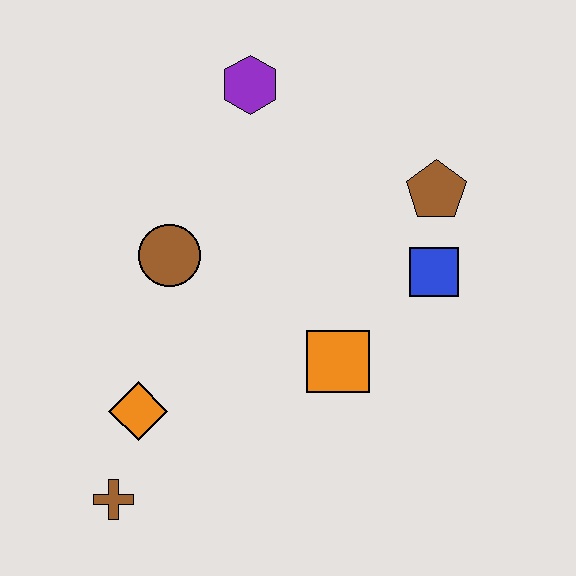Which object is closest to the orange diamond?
The brown cross is closest to the orange diamond.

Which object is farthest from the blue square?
The brown cross is farthest from the blue square.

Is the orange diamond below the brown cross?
No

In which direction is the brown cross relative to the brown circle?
The brown cross is below the brown circle.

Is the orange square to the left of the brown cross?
No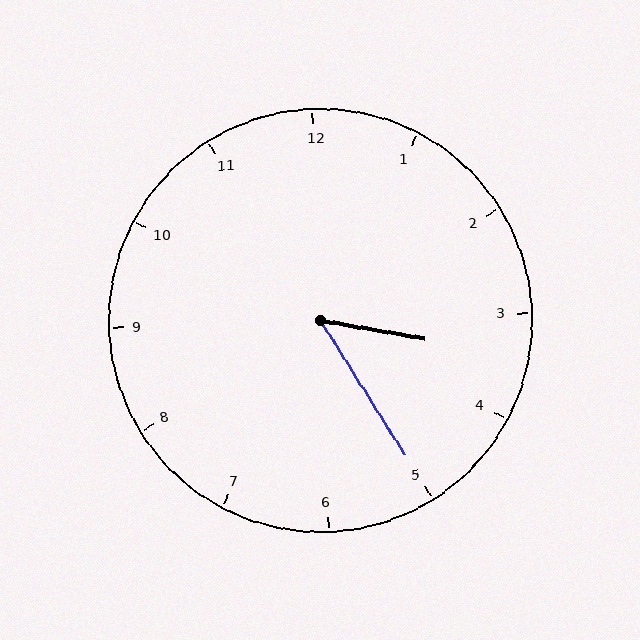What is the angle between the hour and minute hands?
Approximately 48 degrees.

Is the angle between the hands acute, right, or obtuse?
It is acute.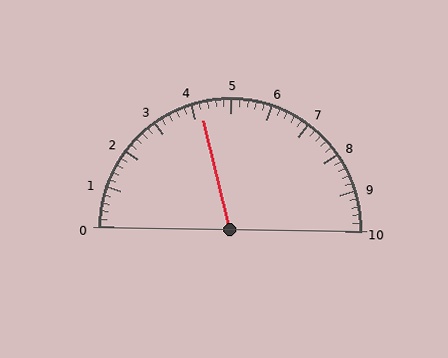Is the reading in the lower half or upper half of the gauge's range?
The reading is in the lower half of the range (0 to 10).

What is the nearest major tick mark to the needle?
The nearest major tick mark is 4.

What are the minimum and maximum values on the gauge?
The gauge ranges from 0 to 10.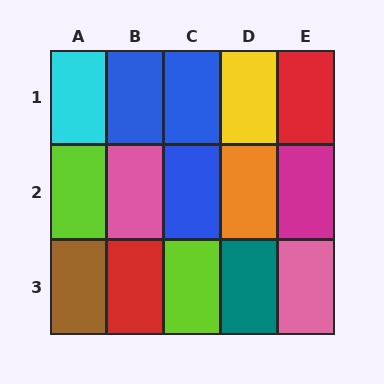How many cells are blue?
3 cells are blue.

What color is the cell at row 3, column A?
Brown.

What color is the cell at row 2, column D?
Orange.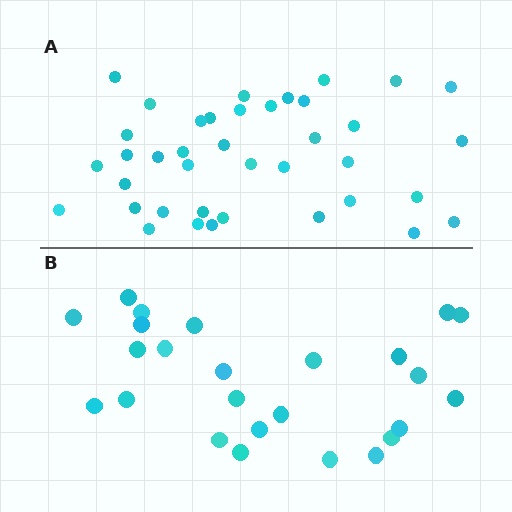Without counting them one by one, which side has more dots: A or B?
Region A (the top region) has more dots.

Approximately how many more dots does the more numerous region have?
Region A has approximately 15 more dots than region B.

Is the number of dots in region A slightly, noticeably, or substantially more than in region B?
Region A has substantially more. The ratio is roughly 1.6 to 1.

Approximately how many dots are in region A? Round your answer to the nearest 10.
About 40 dots. (The exact count is 39, which rounds to 40.)